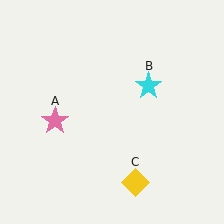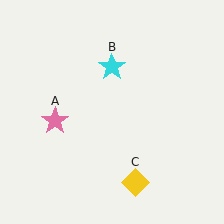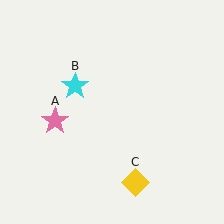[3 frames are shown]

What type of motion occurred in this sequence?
The cyan star (object B) rotated counterclockwise around the center of the scene.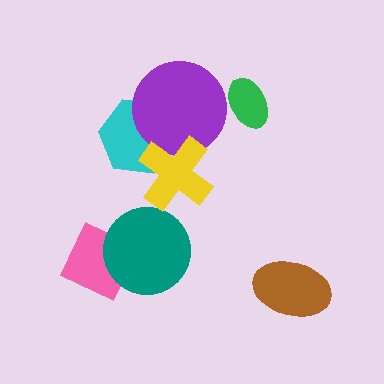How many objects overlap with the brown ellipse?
0 objects overlap with the brown ellipse.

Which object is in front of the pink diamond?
The teal circle is in front of the pink diamond.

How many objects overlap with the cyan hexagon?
2 objects overlap with the cyan hexagon.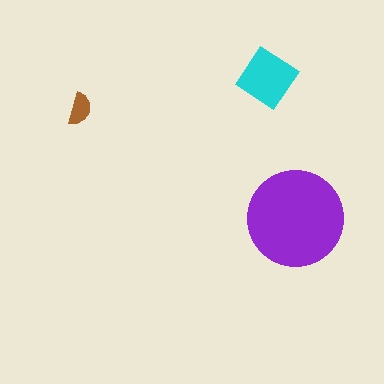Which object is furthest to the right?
The purple circle is rightmost.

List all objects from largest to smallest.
The purple circle, the cyan diamond, the brown semicircle.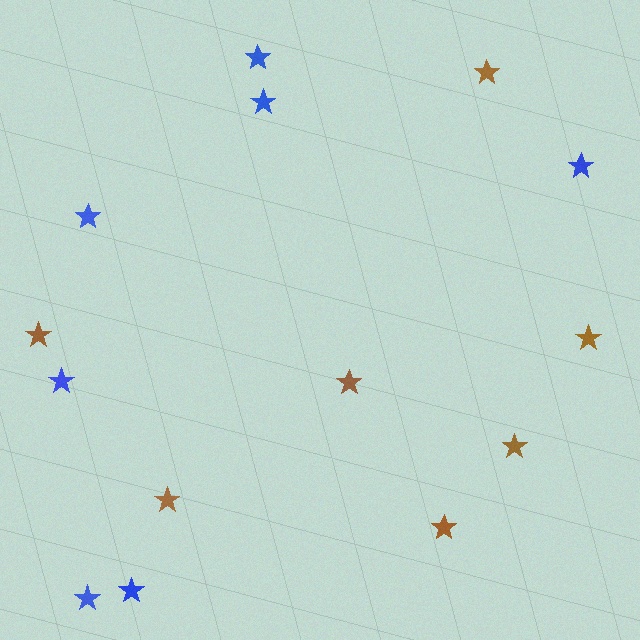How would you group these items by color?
There are 2 groups: one group of blue stars (7) and one group of brown stars (7).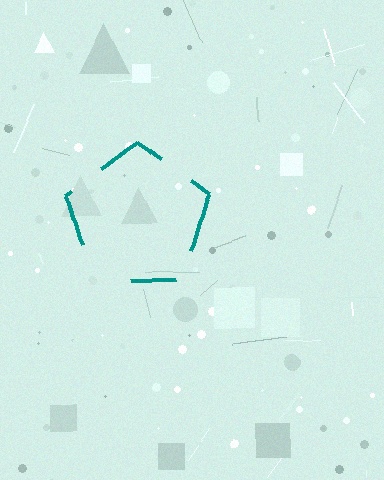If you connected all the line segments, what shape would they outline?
They would outline a pentagon.